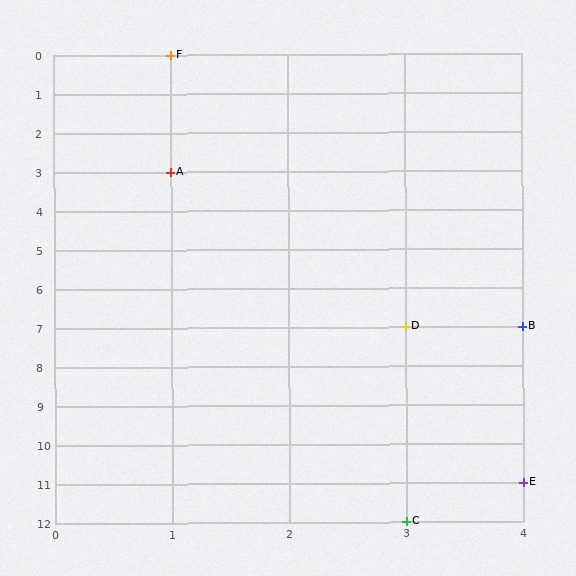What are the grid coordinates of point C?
Point C is at grid coordinates (3, 12).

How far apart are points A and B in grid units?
Points A and B are 3 columns and 4 rows apart (about 5.0 grid units diagonally).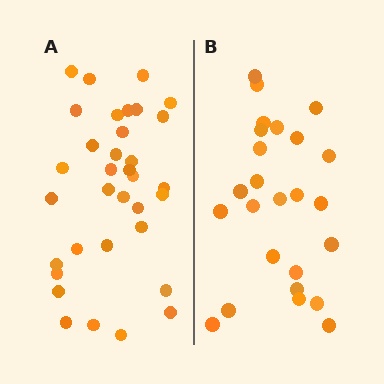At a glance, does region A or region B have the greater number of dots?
Region A (the left region) has more dots.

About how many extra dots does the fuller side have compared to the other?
Region A has roughly 8 or so more dots than region B.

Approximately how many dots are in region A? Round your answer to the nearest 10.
About 30 dots. (The exact count is 34, which rounds to 30.)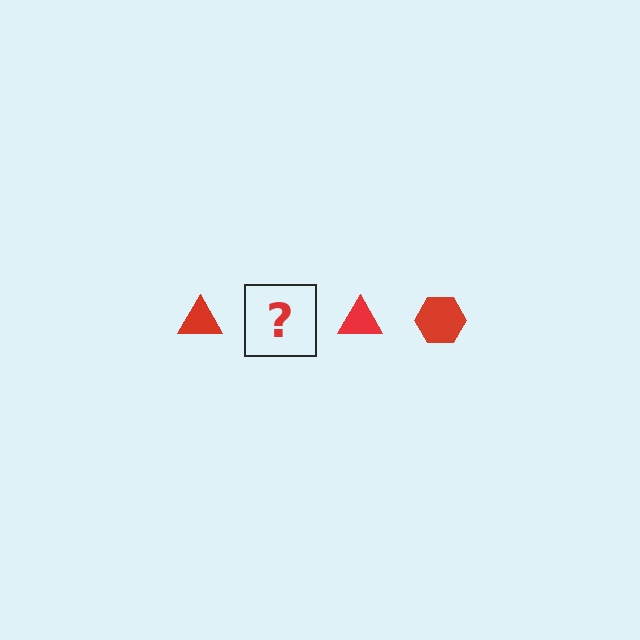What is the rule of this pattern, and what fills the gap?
The rule is that the pattern cycles through triangle, hexagon shapes in red. The gap should be filled with a red hexagon.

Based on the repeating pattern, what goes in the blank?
The blank should be a red hexagon.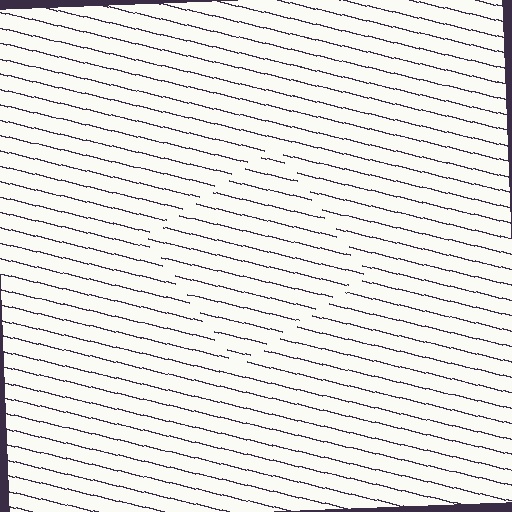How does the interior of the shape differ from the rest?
The interior of the shape contains the same grating, shifted by half a period — the contour is defined by the phase discontinuity where line-ends from the inner and outer gratings abut.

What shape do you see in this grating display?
An illusory square. The interior of the shape contains the same grating, shifted by half a period — the contour is defined by the phase discontinuity where line-ends from the inner and outer gratings abut.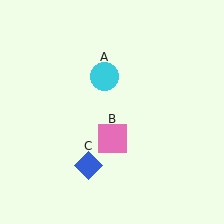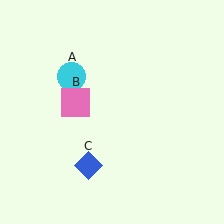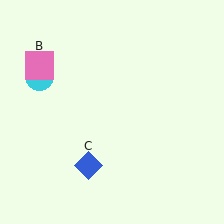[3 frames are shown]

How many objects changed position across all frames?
2 objects changed position: cyan circle (object A), pink square (object B).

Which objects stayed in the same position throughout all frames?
Blue diamond (object C) remained stationary.